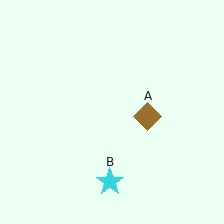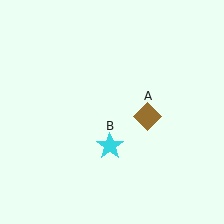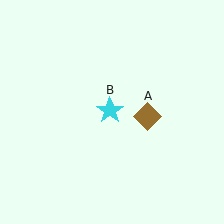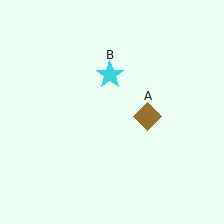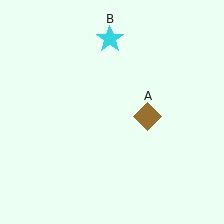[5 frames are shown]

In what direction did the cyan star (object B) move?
The cyan star (object B) moved up.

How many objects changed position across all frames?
1 object changed position: cyan star (object B).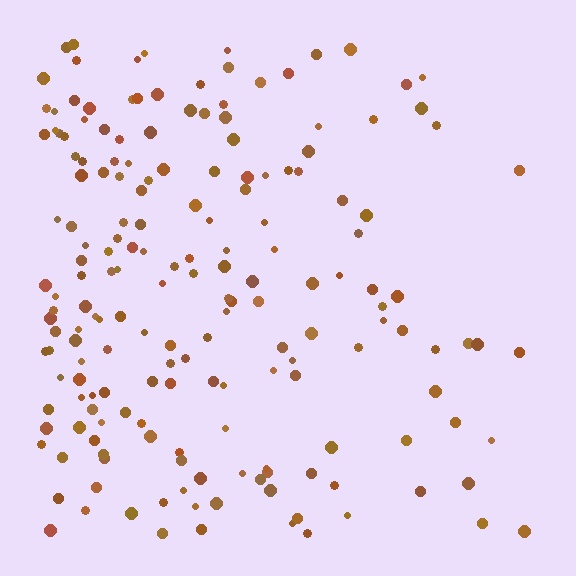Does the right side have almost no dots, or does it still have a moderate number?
Still a moderate number, just noticeably fewer than the left.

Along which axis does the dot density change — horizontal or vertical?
Horizontal.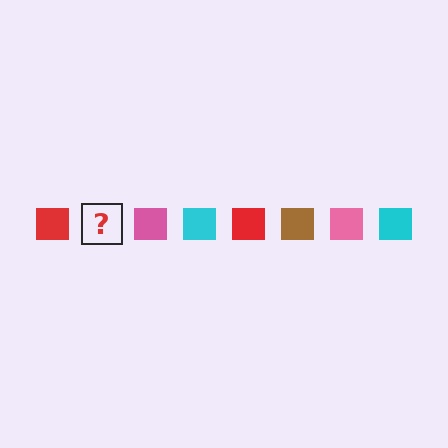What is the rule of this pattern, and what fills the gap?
The rule is that the pattern cycles through red, brown, pink, cyan squares. The gap should be filled with a brown square.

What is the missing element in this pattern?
The missing element is a brown square.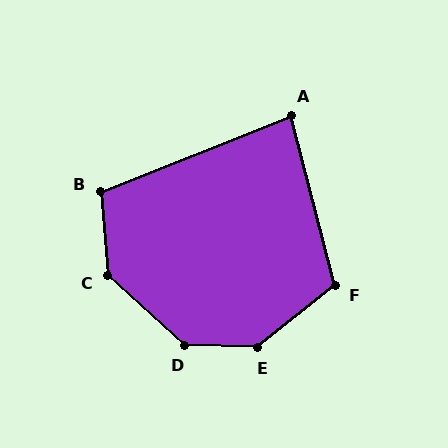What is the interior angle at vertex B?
Approximately 107 degrees (obtuse).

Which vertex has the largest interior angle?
E, at approximately 140 degrees.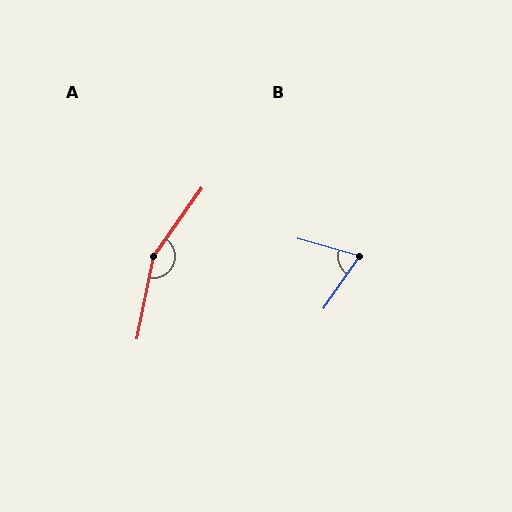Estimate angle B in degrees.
Approximately 72 degrees.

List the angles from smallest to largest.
B (72°), A (156°).